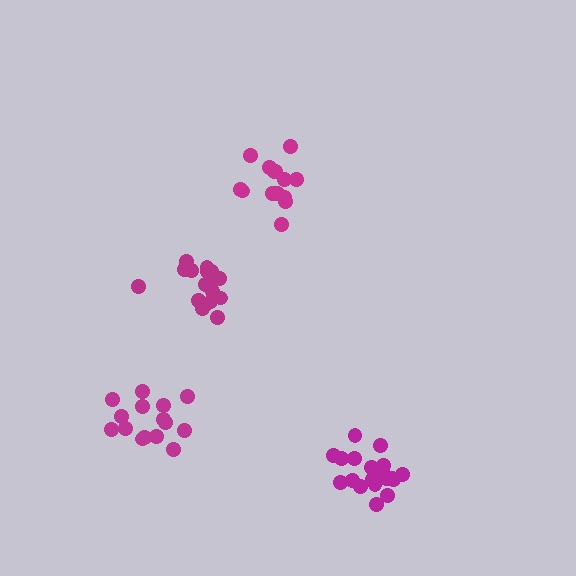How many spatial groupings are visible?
There are 4 spatial groupings.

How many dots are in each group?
Group 1: 14 dots, Group 2: 19 dots, Group 3: 15 dots, Group 4: 19 dots (67 total).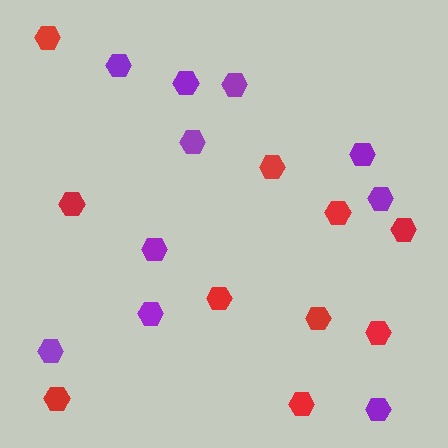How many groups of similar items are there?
There are 2 groups: one group of red hexagons (10) and one group of purple hexagons (10).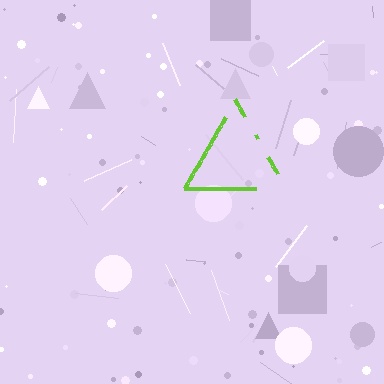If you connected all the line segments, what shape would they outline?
They would outline a triangle.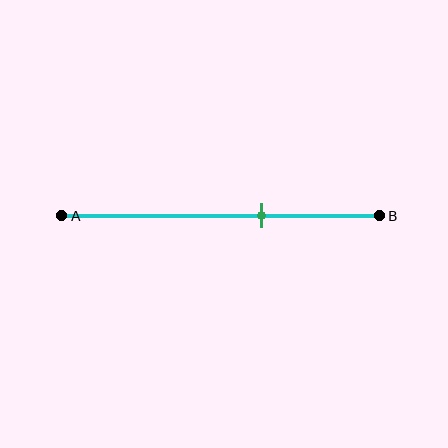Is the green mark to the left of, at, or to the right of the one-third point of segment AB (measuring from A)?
The green mark is to the right of the one-third point of segment AB.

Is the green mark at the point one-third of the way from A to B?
No, the mark is at about 65% from A, not at the 33% one-third point.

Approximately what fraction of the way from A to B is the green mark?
The green mark is approximately 65% of the way from A to B.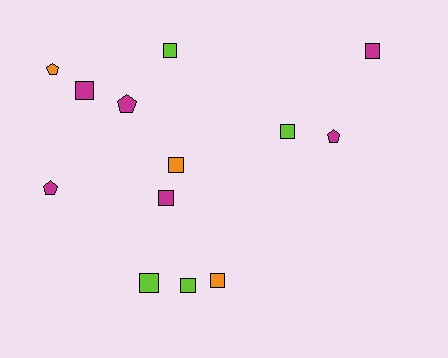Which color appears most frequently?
Magenta, with 6 objects.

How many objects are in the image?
There are 13 objects.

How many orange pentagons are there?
There is 1 orange pentagon.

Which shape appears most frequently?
Square, with 9 objects.